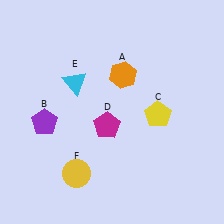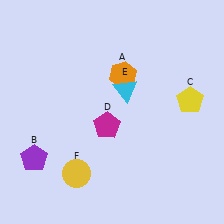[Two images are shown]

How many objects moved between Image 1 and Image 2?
3 objects moved between the two images.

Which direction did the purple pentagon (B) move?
The purple pentagon (B) moved down.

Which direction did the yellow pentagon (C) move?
The yellow pentagon (C) moved right.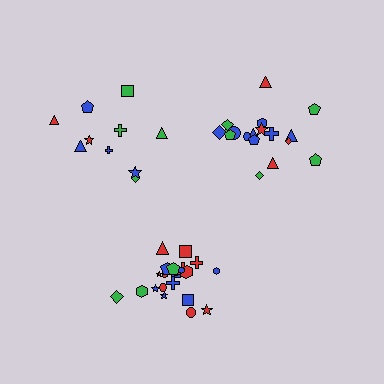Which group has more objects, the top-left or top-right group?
The top-right group.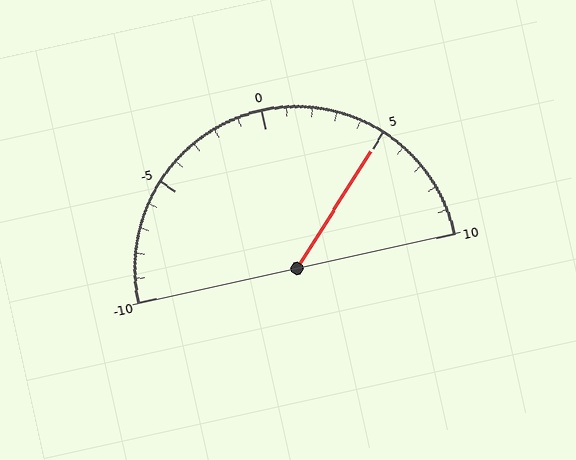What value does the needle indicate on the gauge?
The needle indicates approximately 5.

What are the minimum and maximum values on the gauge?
The gauge ranges from -10 to 10.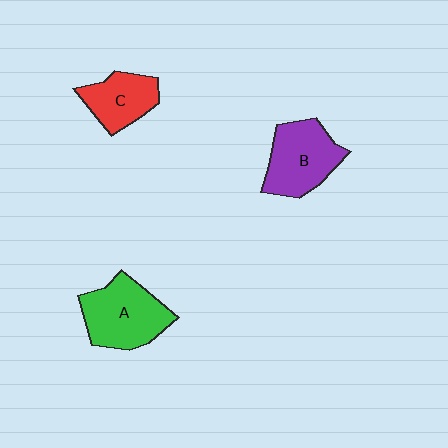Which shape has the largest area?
Shape A (green).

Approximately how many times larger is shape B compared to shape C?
Approximately 1.4 times.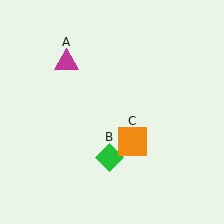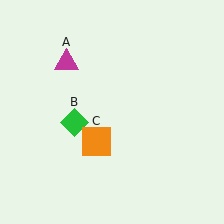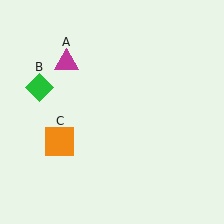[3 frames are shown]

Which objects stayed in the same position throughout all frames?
Magenta triangle (object A) remained stationary.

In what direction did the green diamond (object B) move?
The green diamond (object B) moved up and to the left.